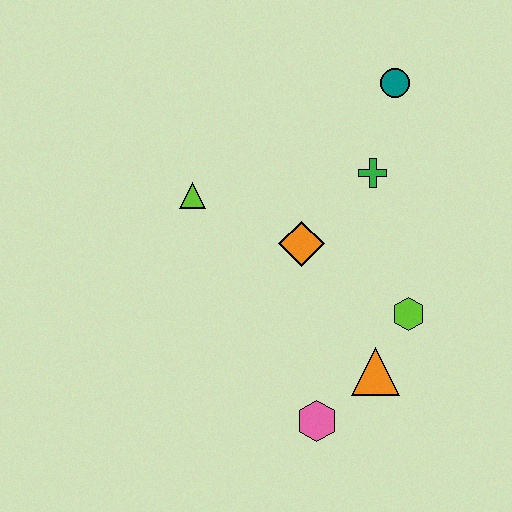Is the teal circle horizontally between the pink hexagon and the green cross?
No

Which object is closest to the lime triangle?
The orange diamond is closest to the lime triangle.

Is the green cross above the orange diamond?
Yes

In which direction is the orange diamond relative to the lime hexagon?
The orange diamond is to the left of the lime hexagon.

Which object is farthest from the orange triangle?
The teal circle is farthest from the orange triangle.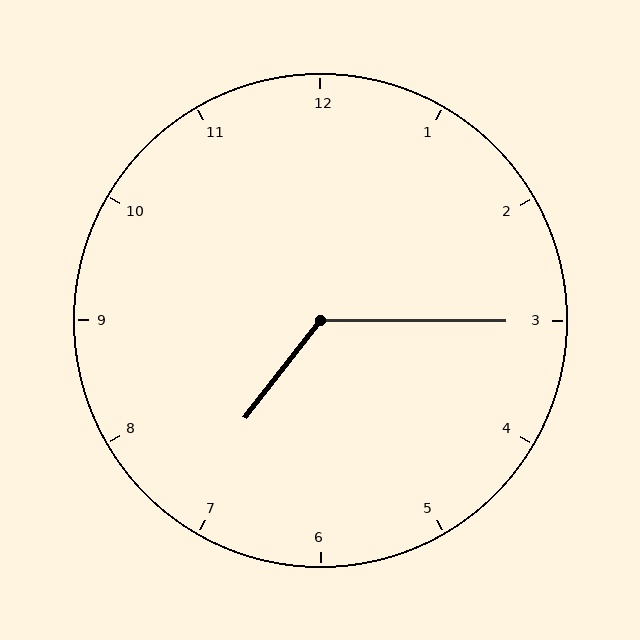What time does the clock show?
7:15.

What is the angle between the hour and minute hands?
Approximately 128 degrees.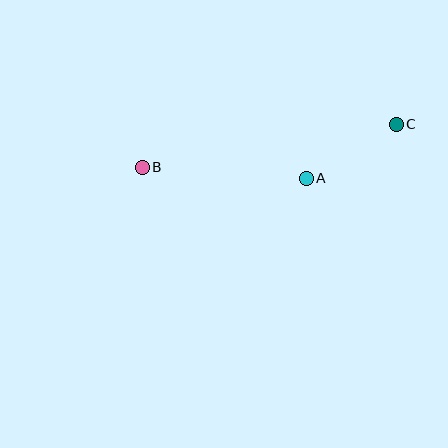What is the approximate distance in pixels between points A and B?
The distance between A and B is approximately 165 pixels.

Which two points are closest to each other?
Points A and C are closest to each other.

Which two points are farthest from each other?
Points B and C are farthest from each other.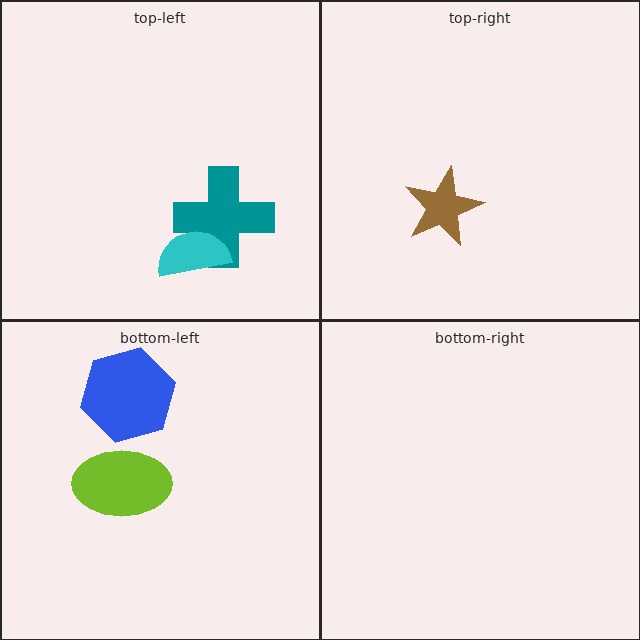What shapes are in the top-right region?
The brown star.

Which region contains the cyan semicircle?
The top-left region.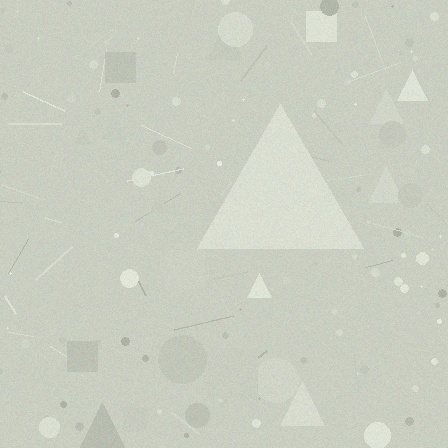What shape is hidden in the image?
A triangle is hidden in the image.